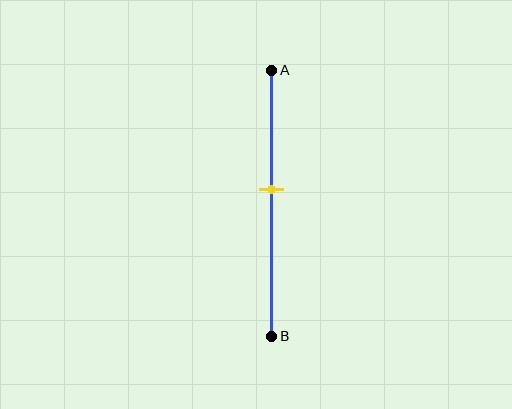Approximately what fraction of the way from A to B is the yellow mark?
The yellow mark is approximately 45% of the way from A to B.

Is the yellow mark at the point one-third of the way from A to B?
No, the mark is at about 45% from A, not at the 33% one-third point.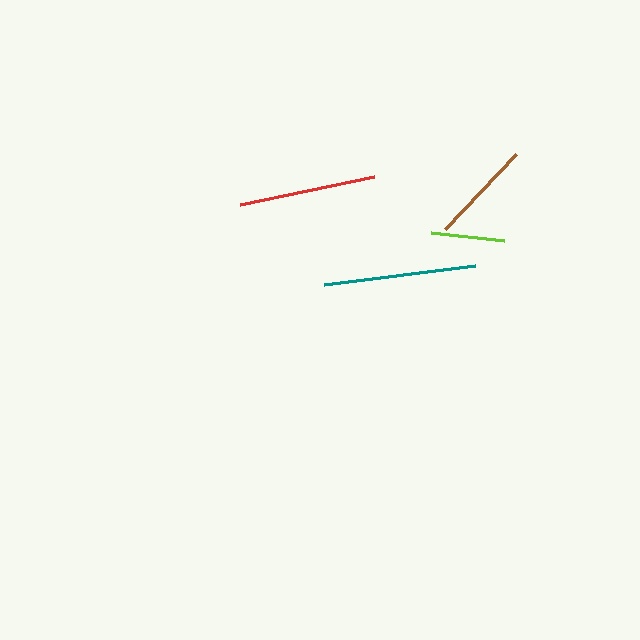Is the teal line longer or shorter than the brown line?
The teal line is longer than the brown line.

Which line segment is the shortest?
The lime line is the shortest at approximately 74 pixels.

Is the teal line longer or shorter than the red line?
The teal line is longer than the red line.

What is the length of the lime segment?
The lime segment is approximately 74 pixels long.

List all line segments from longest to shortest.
From longest to shortest: teal, red, brown, lime.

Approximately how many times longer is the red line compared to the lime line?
The red line is approximately 1.8 times the length of the lime line.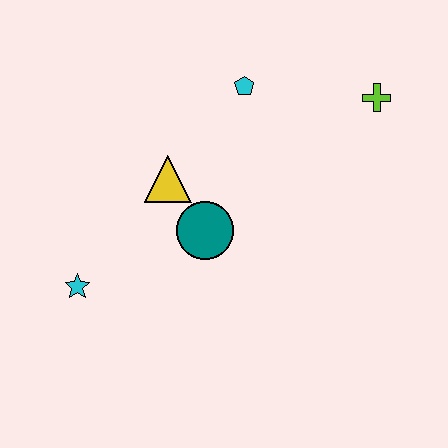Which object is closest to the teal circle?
The yellow triangle is closest to the teal circle.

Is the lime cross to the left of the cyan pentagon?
No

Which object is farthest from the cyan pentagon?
The cyan star is farthest from the cyan pentagon.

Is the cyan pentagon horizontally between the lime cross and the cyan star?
Yes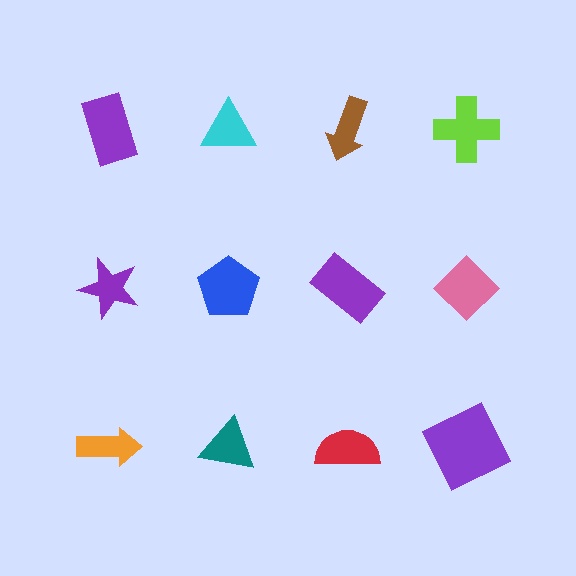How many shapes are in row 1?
4 shapes.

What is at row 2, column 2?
A blue pentagon.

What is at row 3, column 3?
A red semicircle.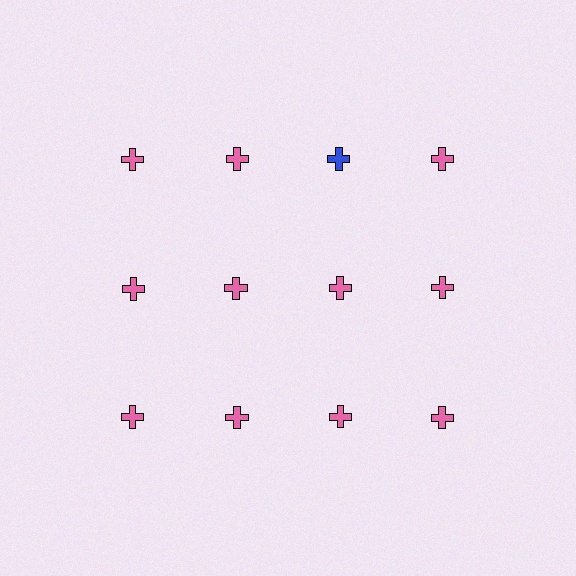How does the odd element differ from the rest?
It has a different color: blue instead of pink.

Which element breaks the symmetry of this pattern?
The blue cross in the top row, center column breaks the symmetry. All other shapes are pink crosses.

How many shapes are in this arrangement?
There are 12 shapes arranged in a grid pattern.